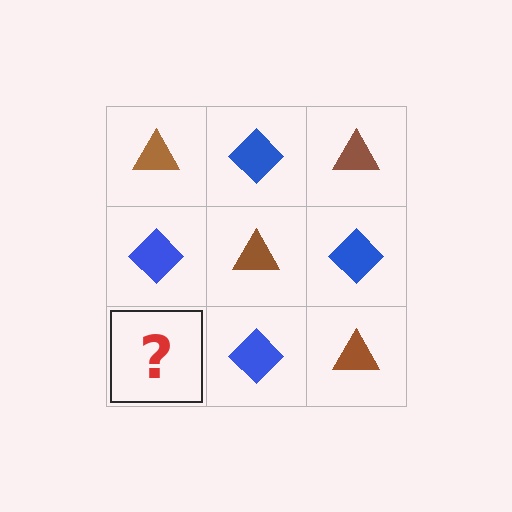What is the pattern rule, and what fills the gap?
The rule is that it alternates brown triangle and blue diamond in a checkerboard pattern. The gap should be filled with a brown triangle.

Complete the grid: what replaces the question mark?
The question mark should be replaced with a brown triangle.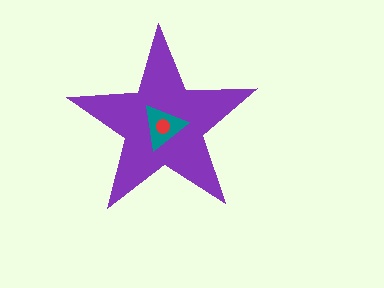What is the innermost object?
The red circle.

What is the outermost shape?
The purple star.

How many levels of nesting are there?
3.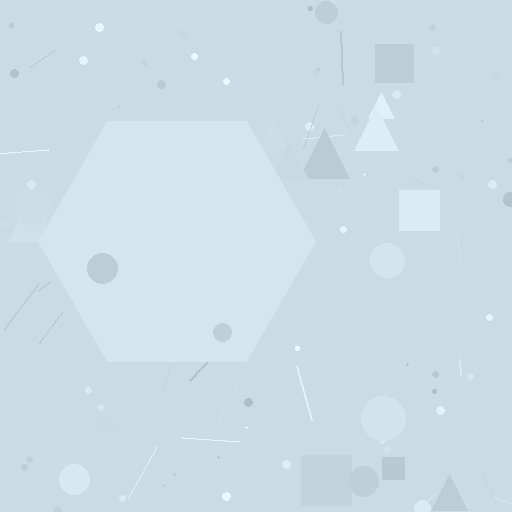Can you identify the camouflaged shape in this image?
The camouflaged shape is a hexagon.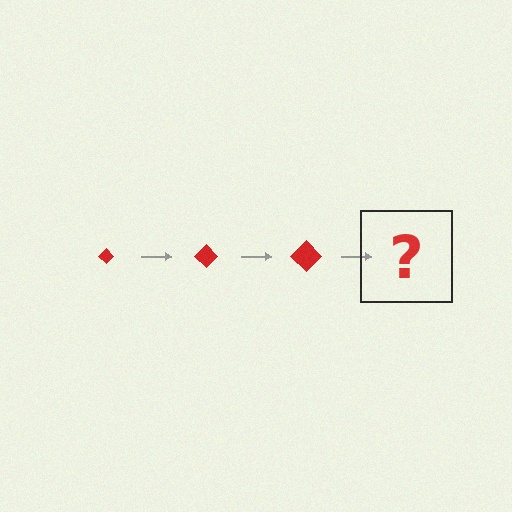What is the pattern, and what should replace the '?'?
The pattern is that the diamond gets progressively larger each step. The '?' should be a red diamond, larger than the previous one.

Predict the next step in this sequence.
The next step is a red diamond, larger than the previous one.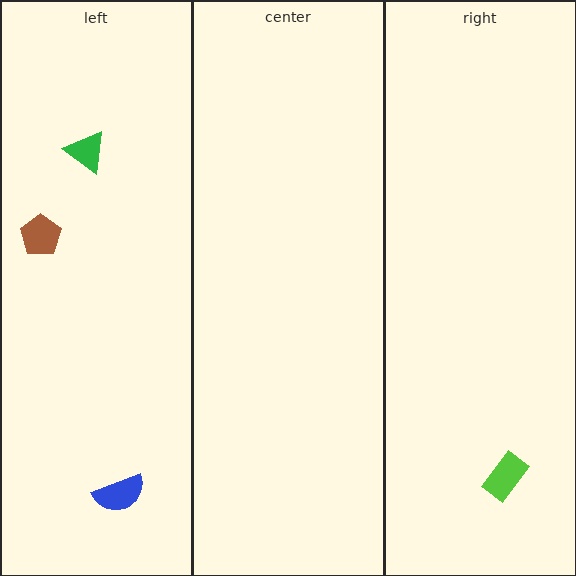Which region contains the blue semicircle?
The left region.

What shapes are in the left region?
The green triangle, the brown pentagon, the blue semicircle.